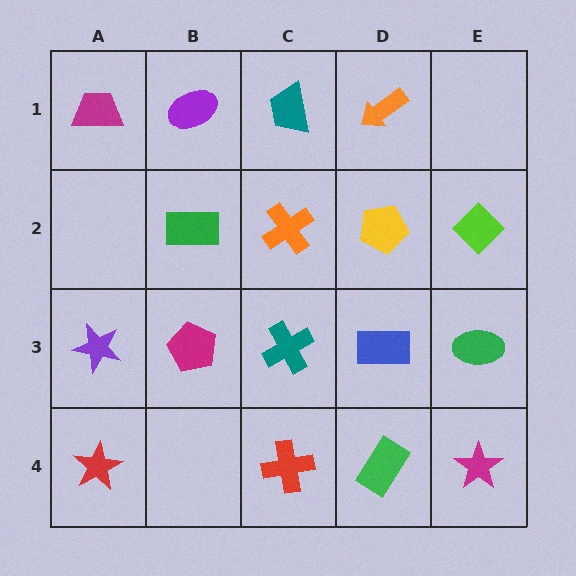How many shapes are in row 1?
4 shapes.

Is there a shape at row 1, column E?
No, that cell is empty.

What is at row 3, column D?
A blue rectangle.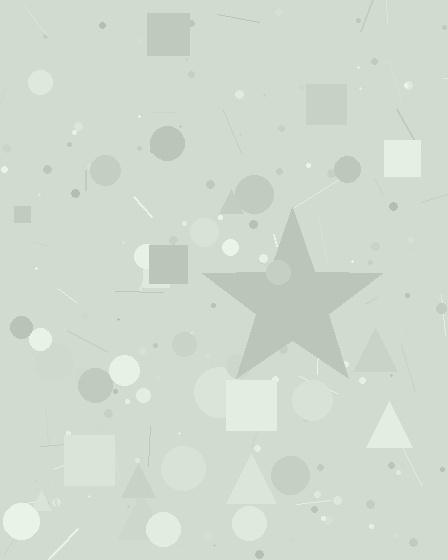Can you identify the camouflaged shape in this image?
The camouflaged shape is a star.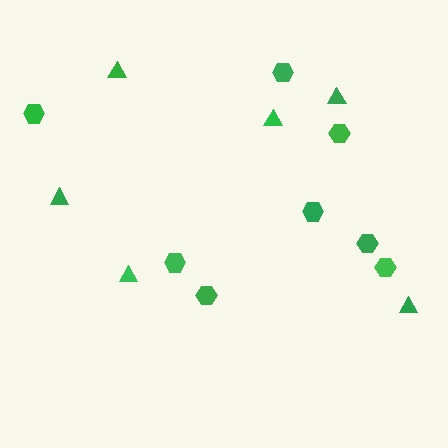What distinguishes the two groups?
There are 2 groups: one group of hexagons (8) and one group of triangles (6).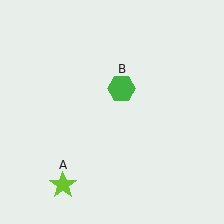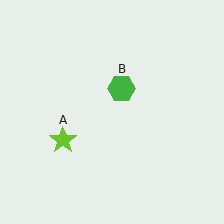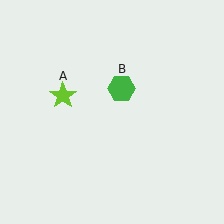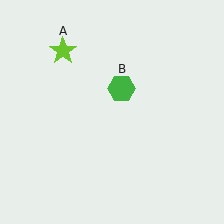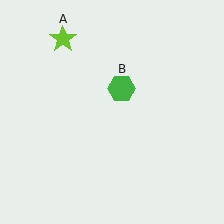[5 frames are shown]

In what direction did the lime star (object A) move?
The lime star (object A) moved up.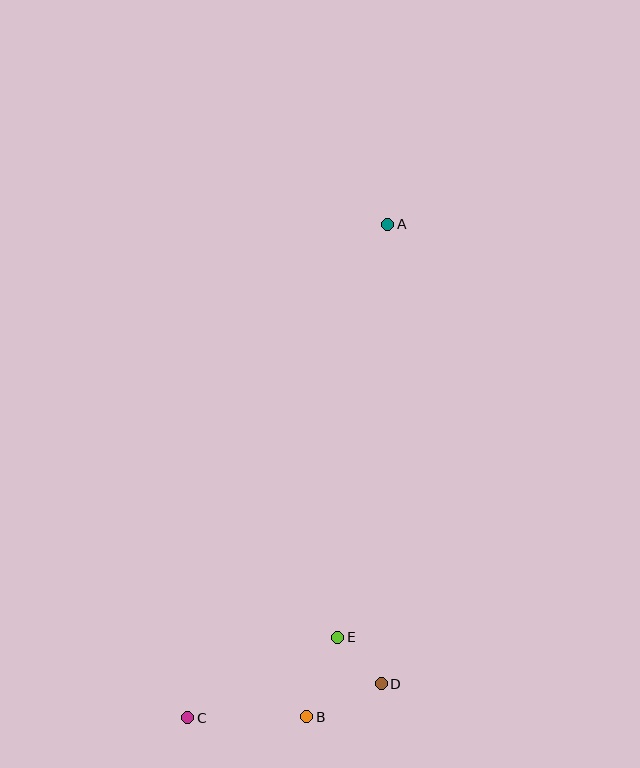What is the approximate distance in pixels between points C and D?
The distance between C and D is approximately 196 pixels.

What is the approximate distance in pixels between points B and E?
The distance between B and E is approximately 85 pixels.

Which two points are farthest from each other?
Points A and C are farthest from each other.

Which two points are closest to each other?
Points D and E are closest to each other.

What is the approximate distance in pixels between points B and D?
The distance between B and D is approximately 81 pixels.